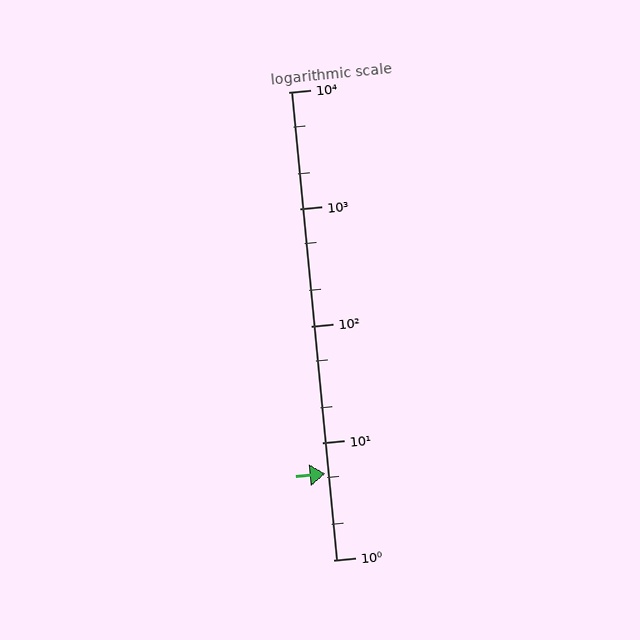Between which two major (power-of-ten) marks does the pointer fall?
The pointer is between 1 and 10.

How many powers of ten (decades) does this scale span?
The scale spans 4 decades, from 1 to 10000.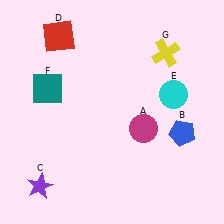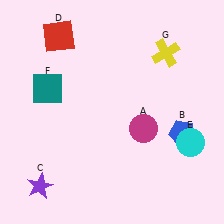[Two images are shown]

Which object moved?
The cyan circle (E) moved down.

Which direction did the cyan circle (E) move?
The cyan circle (E) moved down.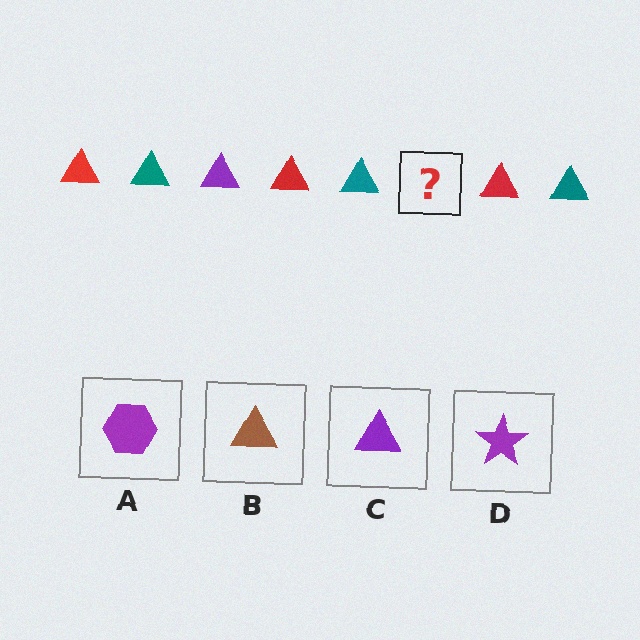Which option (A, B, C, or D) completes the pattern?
C.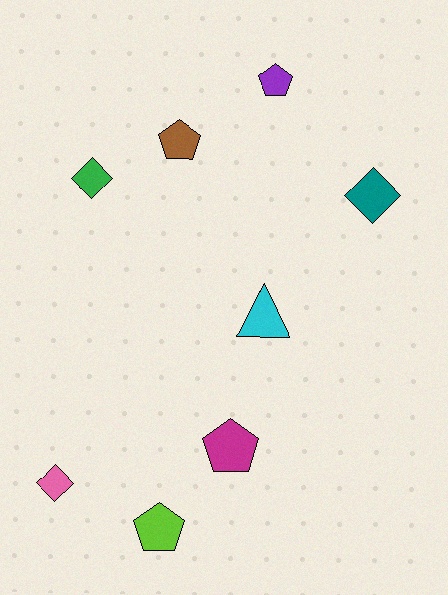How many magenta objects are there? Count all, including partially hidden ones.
There is 1 magenta object.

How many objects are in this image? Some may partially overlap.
There are 8 objects.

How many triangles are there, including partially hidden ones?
There is 1 triangle.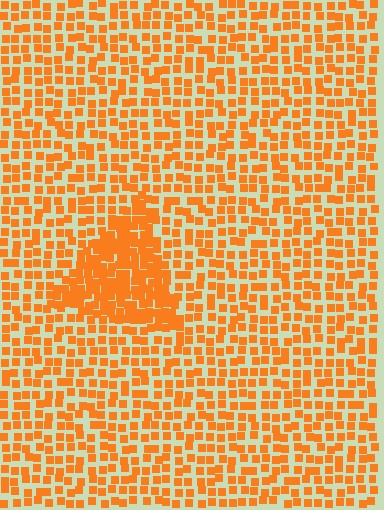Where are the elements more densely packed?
The elements are more densely packed inside the triangle boundary.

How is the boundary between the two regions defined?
The boundary is defined by a change in element density (approximately 2.0x ratio). All elements are the same color, size, and shape.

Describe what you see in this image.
The image contains small orange elements arranged at two different densities. A triangle-shaped region is visible where the elements are more densely packed than the surrounding area.